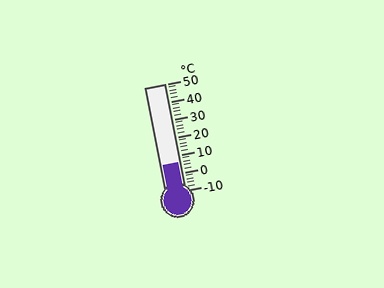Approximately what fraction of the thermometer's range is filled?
The thermometer is filled to approximately 25% of its range.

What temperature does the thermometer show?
The thermometer shows approximately 6°C.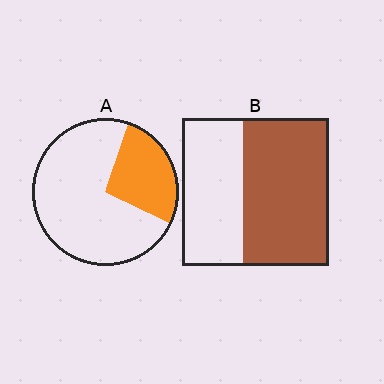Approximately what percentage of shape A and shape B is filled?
A is approximately 25% and B is approximately 60%.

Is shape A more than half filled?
No.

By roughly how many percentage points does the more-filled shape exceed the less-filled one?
By roughly 30 percentage points (B over A).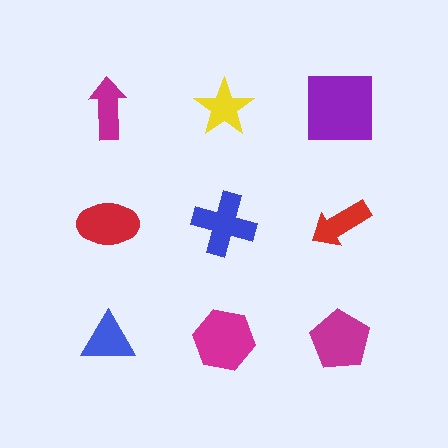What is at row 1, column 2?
A yellow star.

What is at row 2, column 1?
A red ellipse.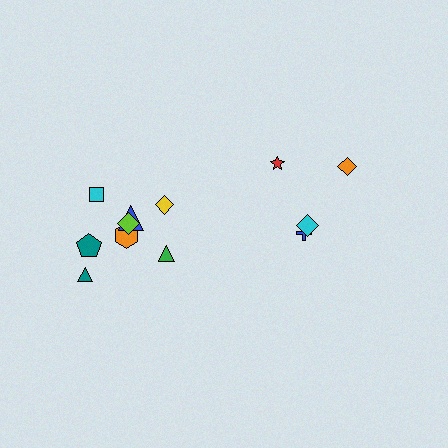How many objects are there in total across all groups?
There are 12 objects.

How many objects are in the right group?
There are 4 objects.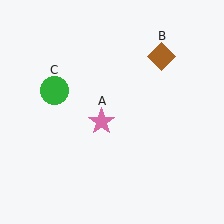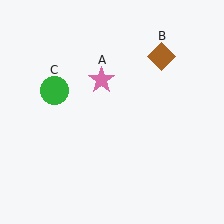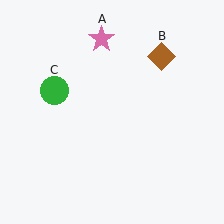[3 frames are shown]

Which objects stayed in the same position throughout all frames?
Brown diamond (object B) and green circle (object C) remained stationary.